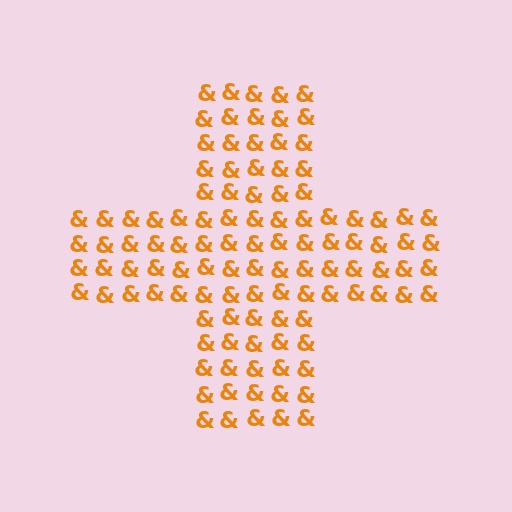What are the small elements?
The small elements are ampersands.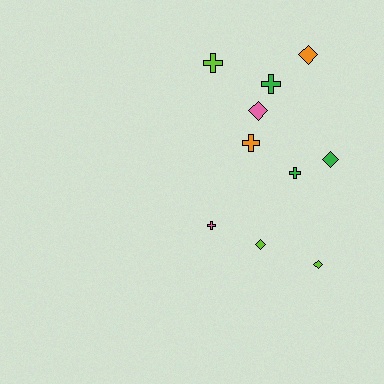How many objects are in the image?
There are 10 objects.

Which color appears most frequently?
Lime, with 3 objects.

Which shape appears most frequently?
Diamond, with 5 objects.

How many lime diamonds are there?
There are 2 lime diamonds.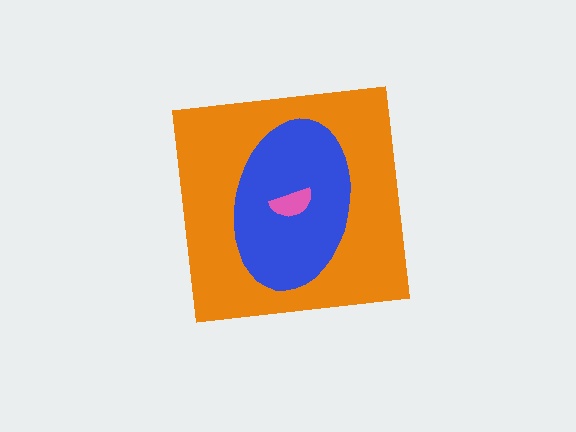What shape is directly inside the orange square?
The blue ellipse.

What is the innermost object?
The pink semicircle.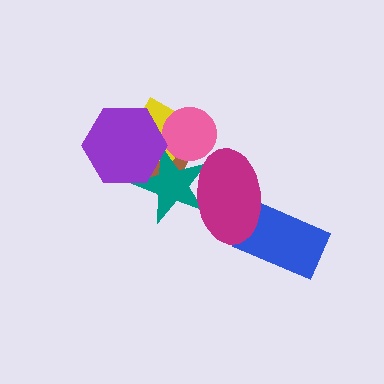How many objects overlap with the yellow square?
4 objects overlap with the yellow square.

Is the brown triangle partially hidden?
Yes, it is partially covered by another shape.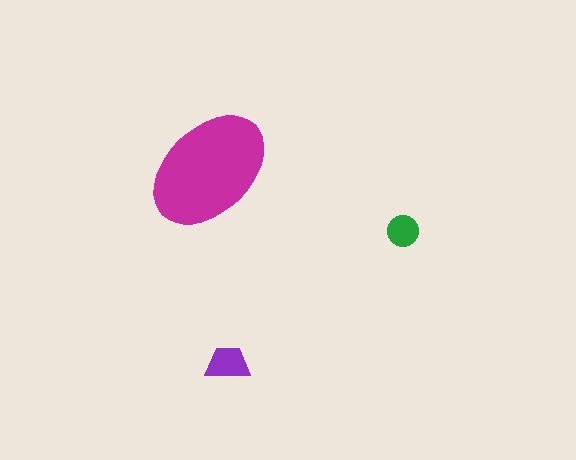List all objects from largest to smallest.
The magenta ellipse, the purple trapezoid, the green circle.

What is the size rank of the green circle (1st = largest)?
3rd.